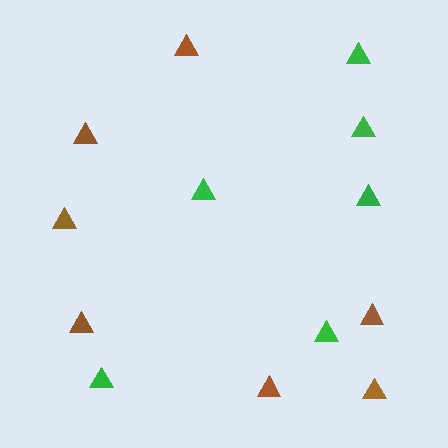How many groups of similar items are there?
There are 2 groups: one group of green triangles (6) and one group of brown triangles (7).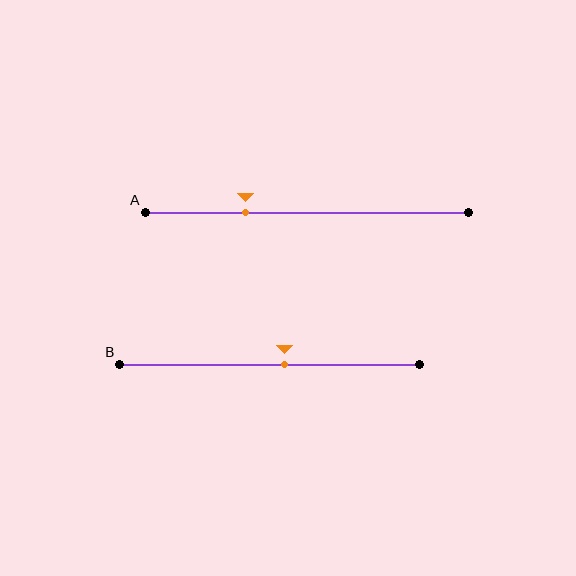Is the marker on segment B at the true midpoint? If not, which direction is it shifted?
No, the marker on segment B is shifted to the right by about 5% of the segment length.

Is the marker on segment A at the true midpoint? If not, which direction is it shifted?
No, the marker on segment A is shifted to the left by about 19% of the segment length.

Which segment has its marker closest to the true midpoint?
Segment B has its marker closest to the true midpoint.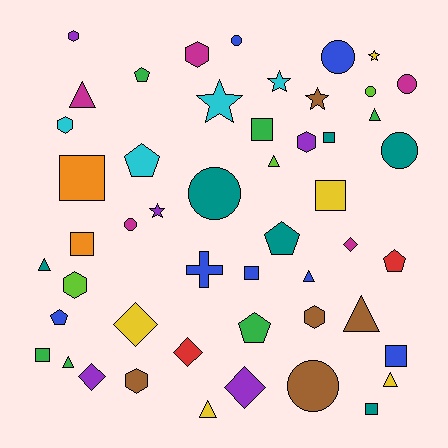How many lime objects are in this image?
There are 3 lime objects.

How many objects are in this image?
There are 50 objects.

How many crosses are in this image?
There is 1 cross.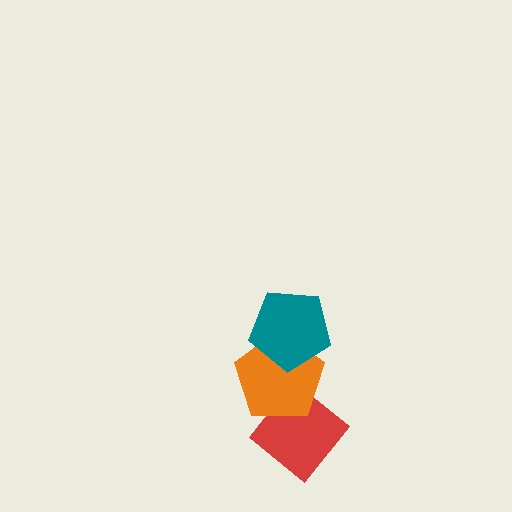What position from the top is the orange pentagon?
The orange pentagon is 2nd from the top.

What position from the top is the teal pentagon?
The teal pentagon is 1st from the top.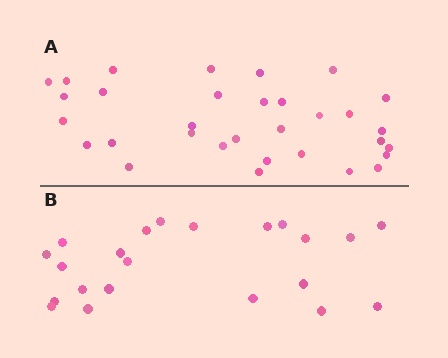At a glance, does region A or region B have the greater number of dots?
Region A (the top region) has more dots.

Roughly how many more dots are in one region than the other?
Region A has roughly 10 or so more dots than region B.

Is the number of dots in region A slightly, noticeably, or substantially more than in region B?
Region A has substantially more. The ratio is roughly 1.5 to 1.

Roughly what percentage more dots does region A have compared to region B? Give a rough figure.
About 45% more.